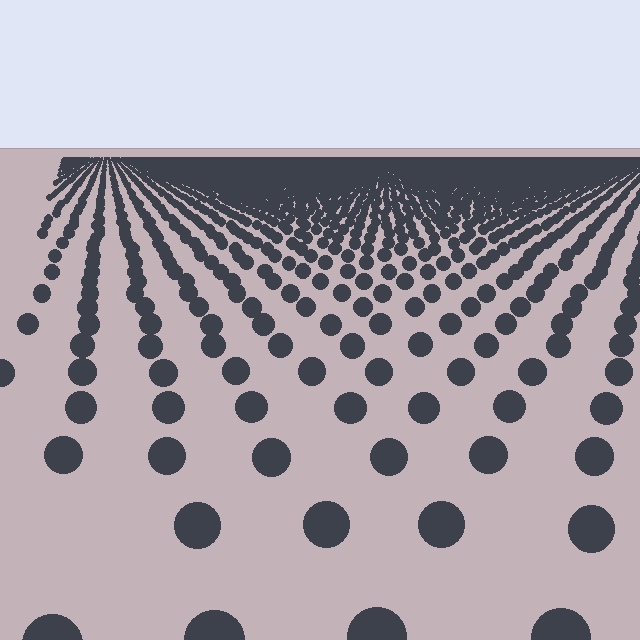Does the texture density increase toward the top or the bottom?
Density increases toward the top.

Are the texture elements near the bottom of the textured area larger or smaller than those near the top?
Larger. Near the bottom, elements are closer to the viewer and appear at a bigger on-screen size.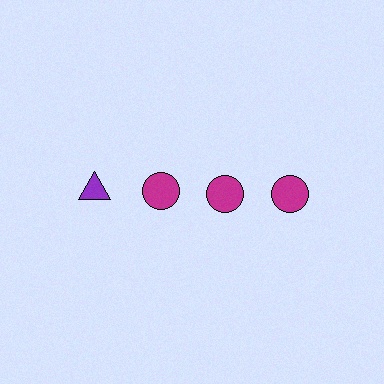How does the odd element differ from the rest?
It differs in both color (purple instead of magenta) and shape (triangle instead of circle).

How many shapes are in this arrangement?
There are 4 shapes arranged in a grid pattern.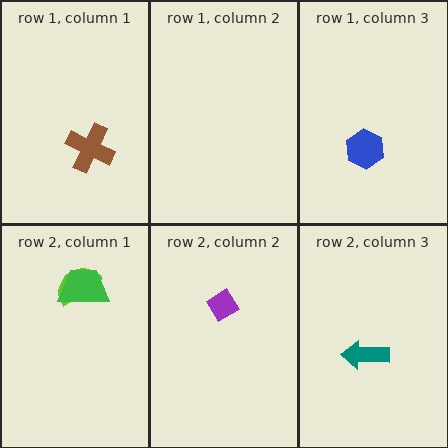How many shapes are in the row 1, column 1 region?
1.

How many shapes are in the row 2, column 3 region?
1.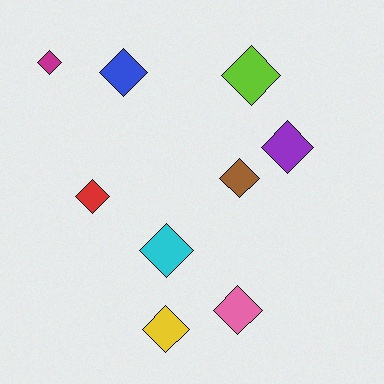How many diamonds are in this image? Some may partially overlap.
There are 9 diamonds.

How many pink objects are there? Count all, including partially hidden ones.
There is 1 pink object.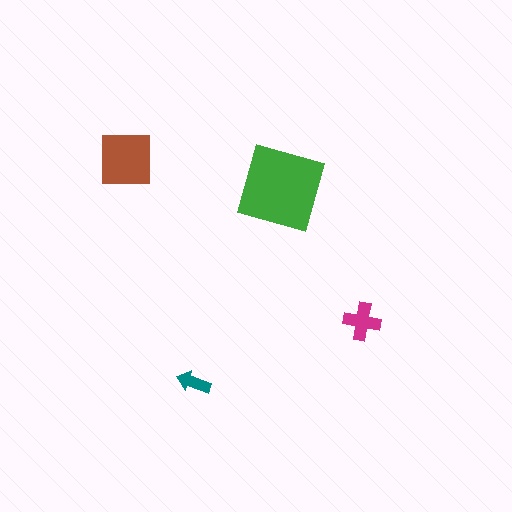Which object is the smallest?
The teal arrow.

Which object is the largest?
The green diamond.